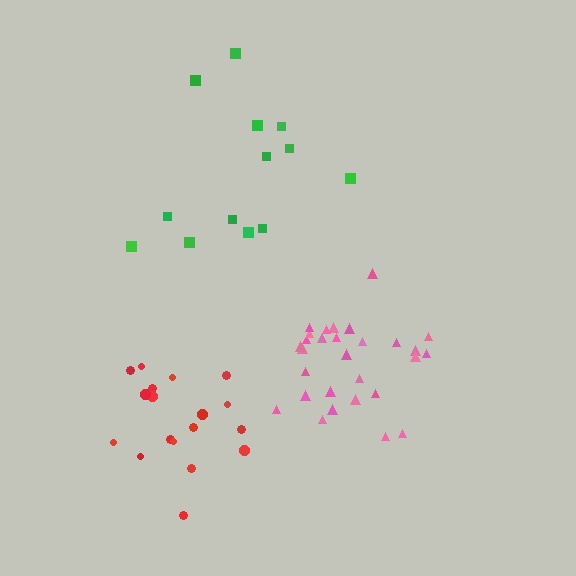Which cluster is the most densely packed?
Pink.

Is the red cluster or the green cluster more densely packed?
Red.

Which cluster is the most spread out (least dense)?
Green.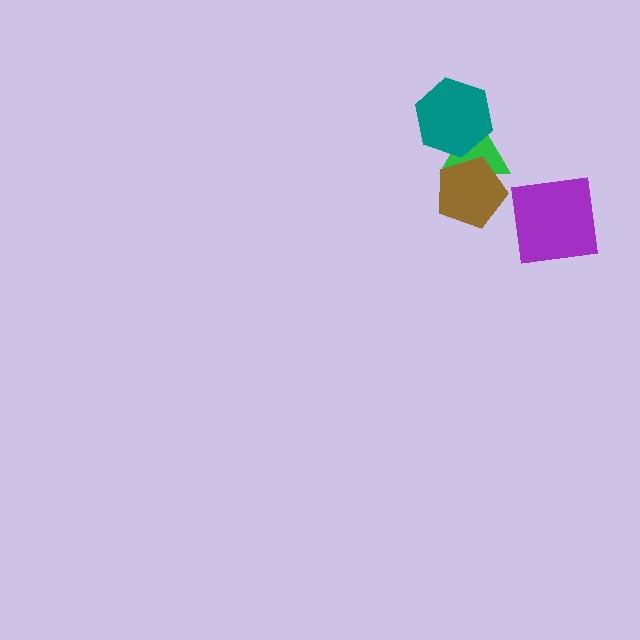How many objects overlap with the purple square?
0 objects overlap with the purple square.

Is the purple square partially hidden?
No, no other shape covers it.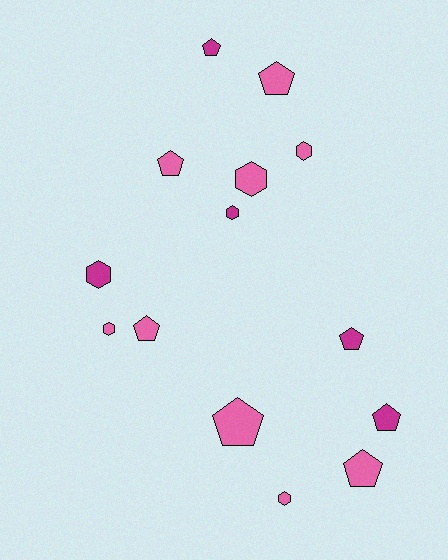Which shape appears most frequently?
Pentagon, with 8 objects.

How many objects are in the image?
There are 14 objects.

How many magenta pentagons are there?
There are 3 magenta pentagons.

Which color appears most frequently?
Pink, with 9 objects.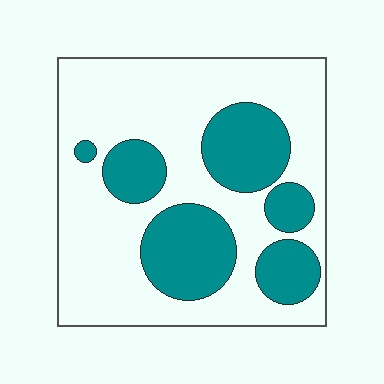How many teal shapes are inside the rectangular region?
6.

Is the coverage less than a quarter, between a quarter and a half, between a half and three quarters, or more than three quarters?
Between a quarter and a half.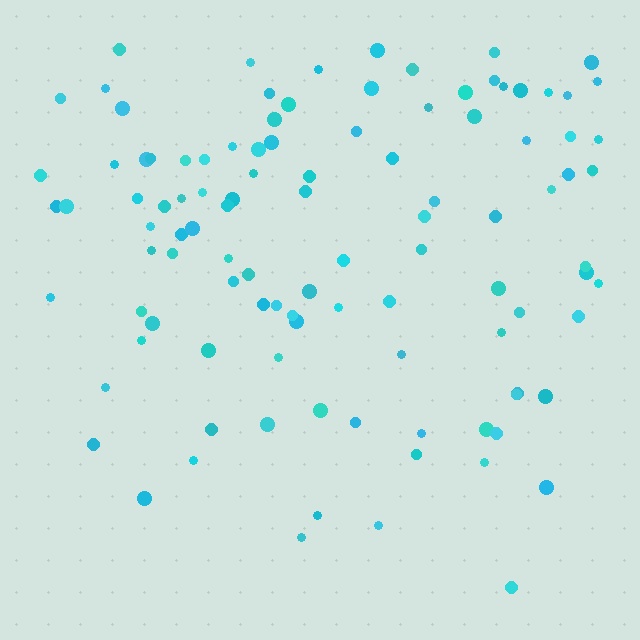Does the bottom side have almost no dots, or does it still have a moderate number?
Still a moderate number, just noticeably fewer than the top.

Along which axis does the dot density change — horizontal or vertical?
Vertical.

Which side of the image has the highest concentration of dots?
The top.